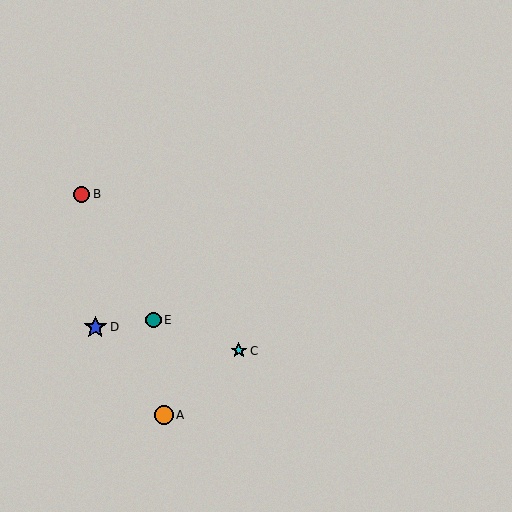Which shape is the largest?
The blue star (labeled D) is the largest.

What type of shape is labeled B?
Shape B is a red circle.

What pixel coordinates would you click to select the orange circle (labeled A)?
Click at (164, 415) to select the orange circle A.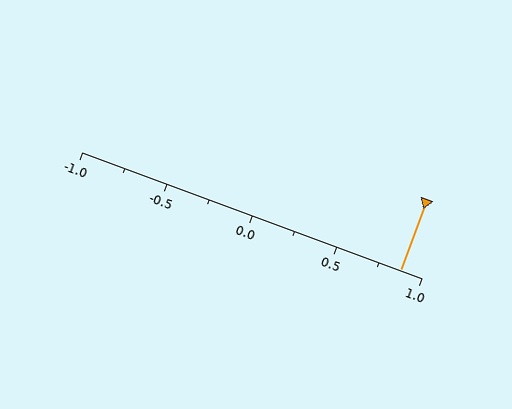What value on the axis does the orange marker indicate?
The marker indicates approximately 0.88.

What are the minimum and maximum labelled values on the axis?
The axis runs from -1.0 to 1.0.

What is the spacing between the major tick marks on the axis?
The major ticks are spaced 0.5 apart.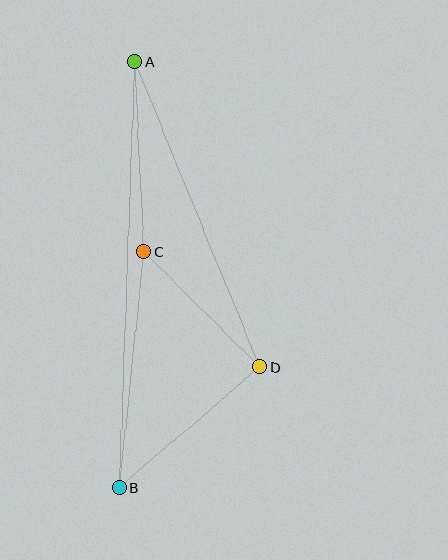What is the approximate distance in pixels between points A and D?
The distance between A and D is approximately 330 pixels.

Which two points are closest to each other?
Points C and D are closest to each other.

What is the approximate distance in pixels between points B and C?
The distance between B and C is approximately 237 pixels.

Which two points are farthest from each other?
Points A and B are farthest from each other.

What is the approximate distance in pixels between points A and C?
The distance between A and C is approximately 190 pixels.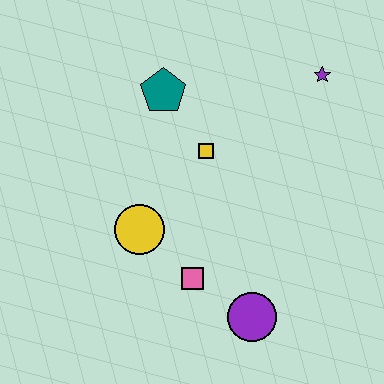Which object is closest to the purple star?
The yellow square is closest to the purple star.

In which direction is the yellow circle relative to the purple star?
The yellow circle is to the left of the purple star.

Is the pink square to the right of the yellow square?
No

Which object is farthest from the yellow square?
The purple circle is farthest from the yellow square.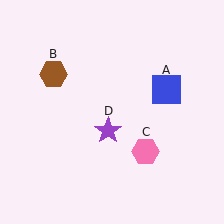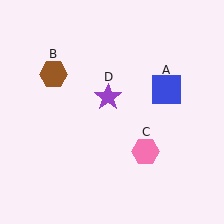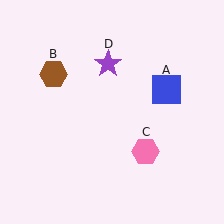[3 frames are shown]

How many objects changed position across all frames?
1 object changed position: purple star (object D).